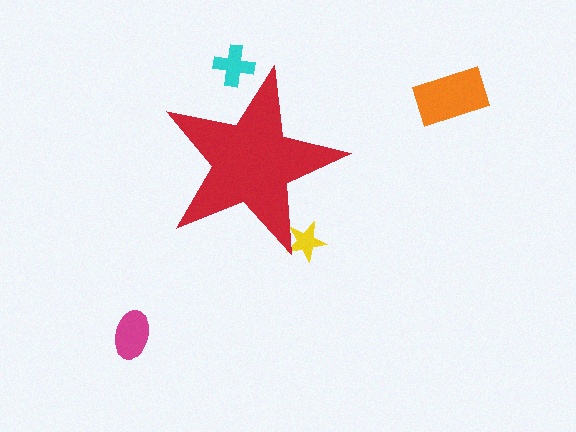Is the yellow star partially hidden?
Yes, the yellow star is partially hidden behind the red star.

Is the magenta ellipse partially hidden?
No, the magenta ellipse is fully visible.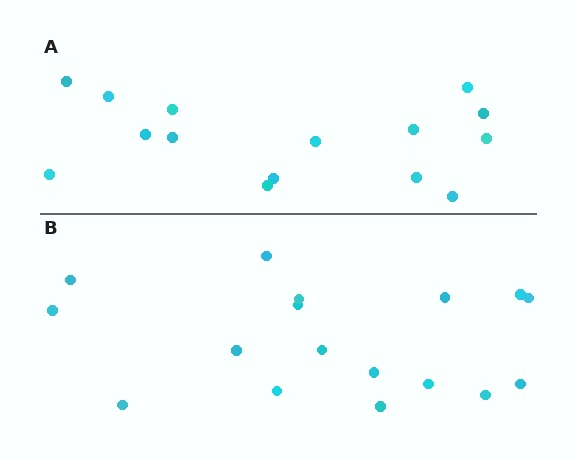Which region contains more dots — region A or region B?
Region B (the bottom region) has more dots.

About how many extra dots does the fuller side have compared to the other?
Region B has just a few more — roughly 2 or 3 more dots than region A.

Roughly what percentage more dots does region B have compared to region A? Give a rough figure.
About 15% more.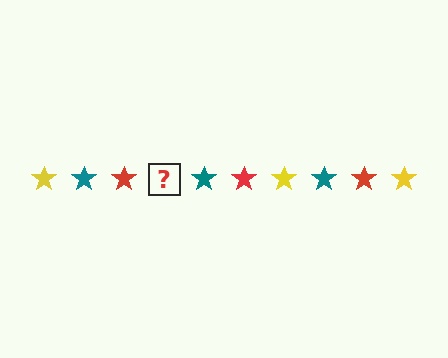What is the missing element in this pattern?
The missing element is a yellow star.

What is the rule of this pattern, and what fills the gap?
The rule is that the pattern cycles through yellow, teal, red stars. The gap should be filled with a yellow star.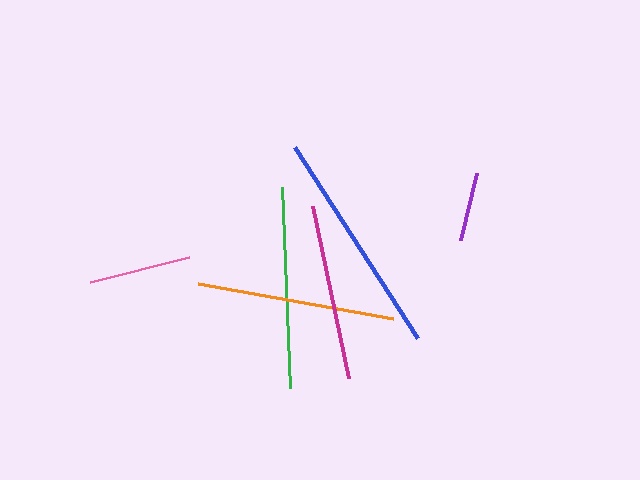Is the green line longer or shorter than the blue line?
The blue line is longer than the green line.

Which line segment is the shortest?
The purple line is the shortest at approximately 69 pixels.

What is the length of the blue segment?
The blue segment is approximately 227 pixels long.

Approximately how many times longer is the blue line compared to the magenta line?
The blue line is approximately 1.3 times the length of the magenta line.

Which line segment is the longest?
The blue line is the longest at approximately 227 pixels.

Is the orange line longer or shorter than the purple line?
The orange line is longer than the purple line.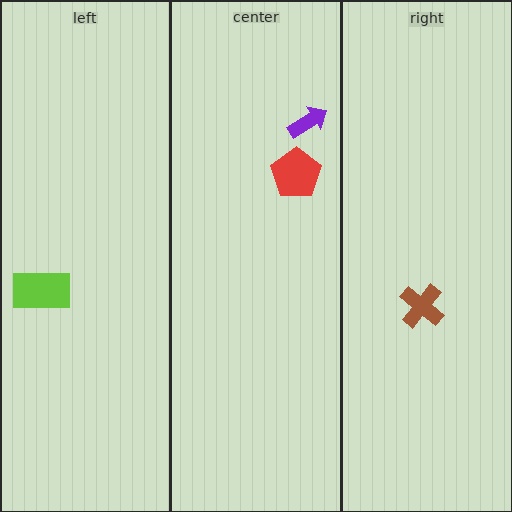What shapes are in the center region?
The red pentagon, the purple arrow.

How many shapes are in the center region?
2.